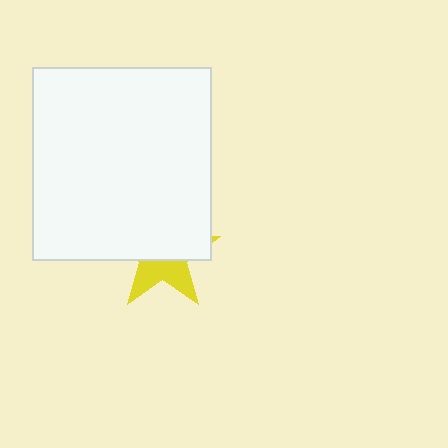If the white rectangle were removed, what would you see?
You would see the complete yellow star.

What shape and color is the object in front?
The object in front is a white rectangle.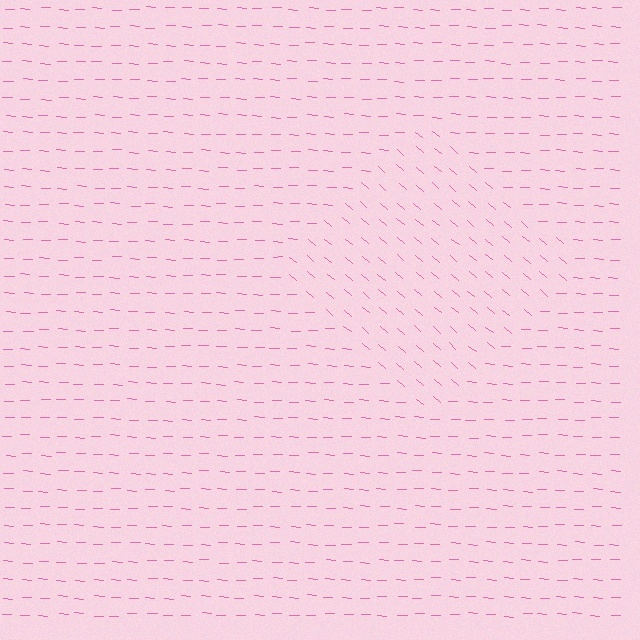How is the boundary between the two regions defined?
The boundary is defined purely by a change in line orientation (approximately 37 degrees difference). All lines are the same color and thickness.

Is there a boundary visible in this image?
Yes, there is a texture boundary formed by a change in line orientation.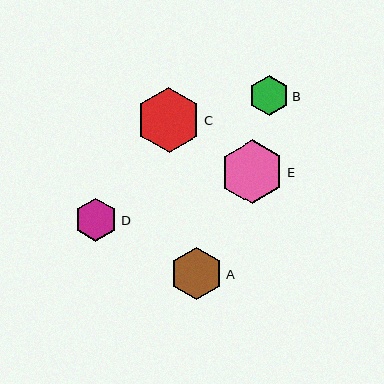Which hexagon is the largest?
Hexagon C is the largest with a size of approximately 65 pixels.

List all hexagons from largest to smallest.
From largest to smallest: C, E, A, D, B.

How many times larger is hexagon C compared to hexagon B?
Hexagon C is approximately 1.6 times the size of hexagon B.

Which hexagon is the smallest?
Hexagon B is the smallest with a size of approximately 40 pixels.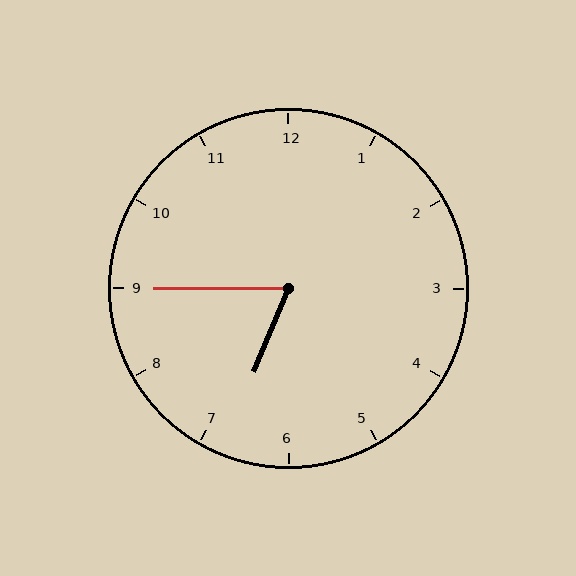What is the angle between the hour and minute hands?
Approximately 68 degrees.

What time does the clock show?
6:45.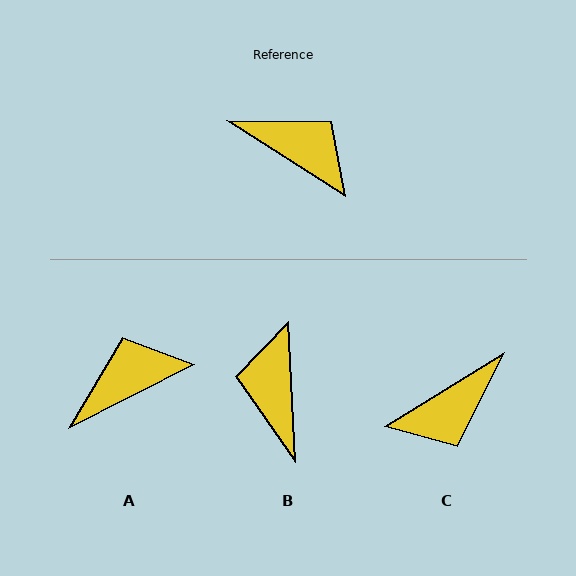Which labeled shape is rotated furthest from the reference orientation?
B, about 126 degrees away.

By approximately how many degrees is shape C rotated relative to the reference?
Approximately 116 degrees clockwise.